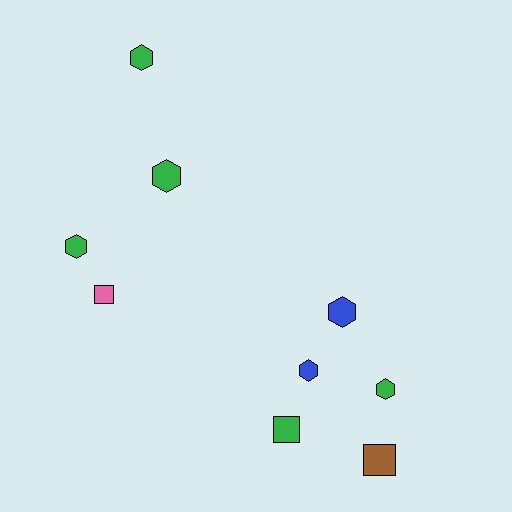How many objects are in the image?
There are 9 objects.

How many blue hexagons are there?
There are 2 blue hexagons.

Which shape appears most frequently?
Hexagon, with 6 objects.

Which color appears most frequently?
Green, with 5 objects.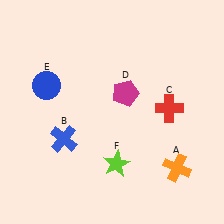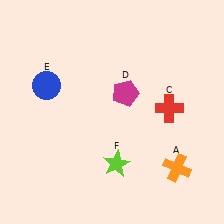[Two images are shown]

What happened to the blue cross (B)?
The blue cross (B) was removed in Image 2. It was in the bottom-left area of Image 1.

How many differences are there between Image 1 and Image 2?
There is 1 difference between the two images.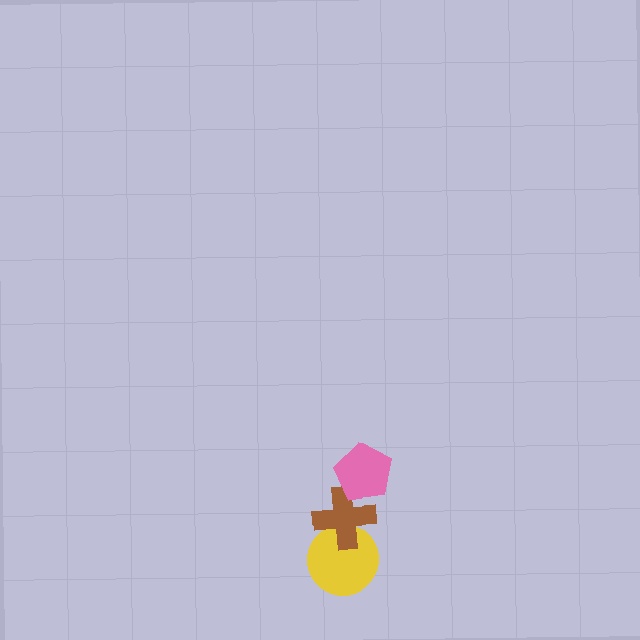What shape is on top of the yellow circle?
The brown cross is on top of the yellow circle.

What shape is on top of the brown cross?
The pink pentagon is on top of the brown cross.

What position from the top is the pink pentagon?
The pink pentagon is 1st from the top.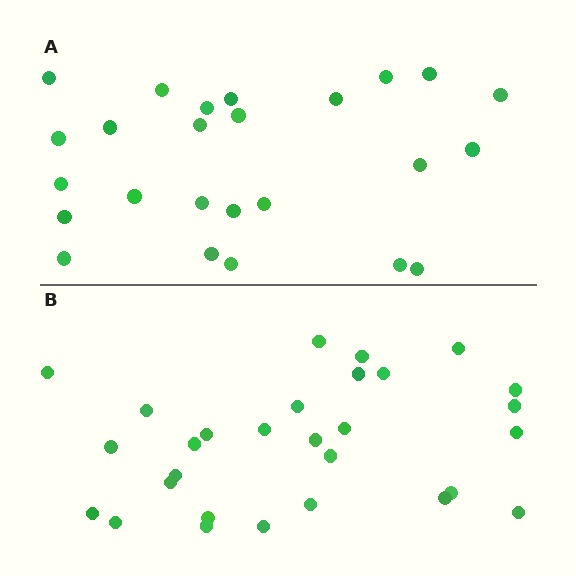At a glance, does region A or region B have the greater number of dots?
Region B (the bottom region) has more dots.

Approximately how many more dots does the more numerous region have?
Region B has about 4 more dots than region A.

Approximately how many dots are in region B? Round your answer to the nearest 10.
About 30 dots. (The exact count is 29, which rounds to 30.)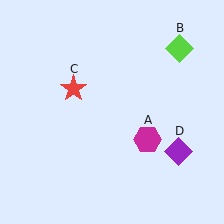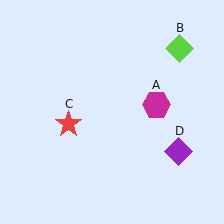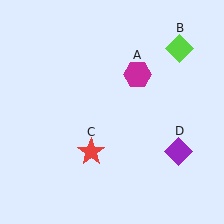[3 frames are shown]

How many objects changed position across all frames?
2 objects changed position: magenta hexagon (object A), red star (object C).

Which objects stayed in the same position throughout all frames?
Lime diamond (object B) and purple diamond (object D) remained stationary.